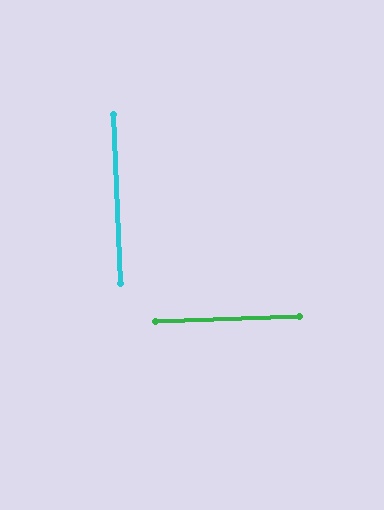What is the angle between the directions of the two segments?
Approximately 89 degrees.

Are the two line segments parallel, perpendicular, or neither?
Perpendicular — they meet at approximately 89°.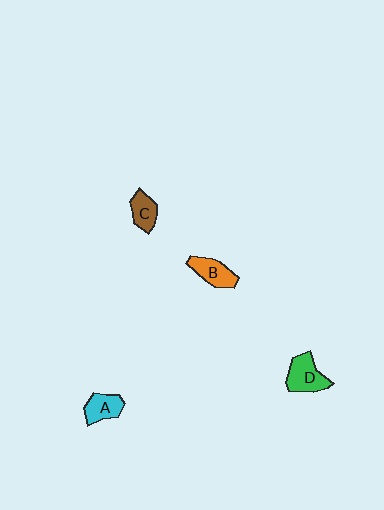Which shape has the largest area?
Shape D (green).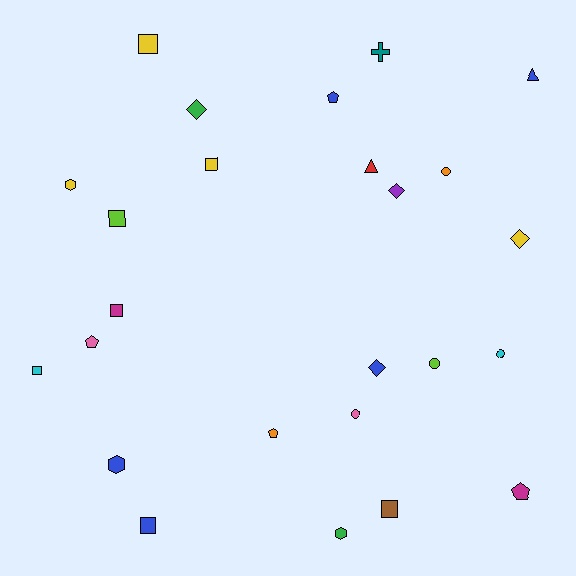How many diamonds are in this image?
There are 4 diamonds.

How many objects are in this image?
There are 25 objects.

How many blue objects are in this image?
There are 5 blue objects.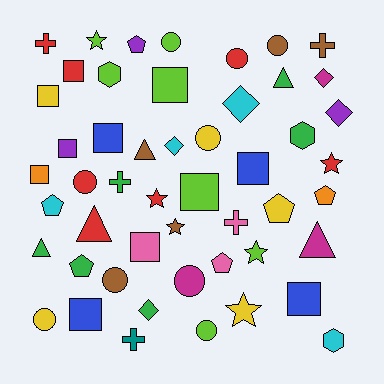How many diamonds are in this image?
There are 5 diamonds.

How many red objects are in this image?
There are 7 red objects.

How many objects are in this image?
There are 50 objects.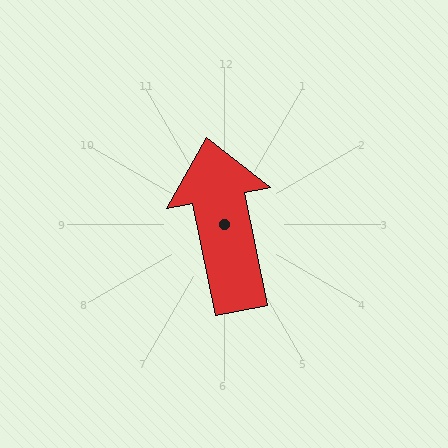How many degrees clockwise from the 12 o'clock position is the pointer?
Approximately 349 degrees.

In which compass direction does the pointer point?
North.